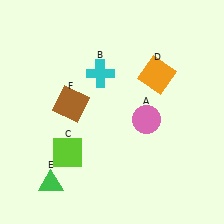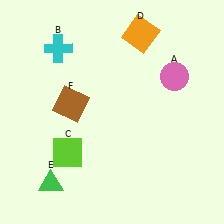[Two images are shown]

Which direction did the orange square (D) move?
The orange square (D) moved up.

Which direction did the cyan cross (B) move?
The cyan cross (B) moved left.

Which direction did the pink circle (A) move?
The pink circle (A) moved up.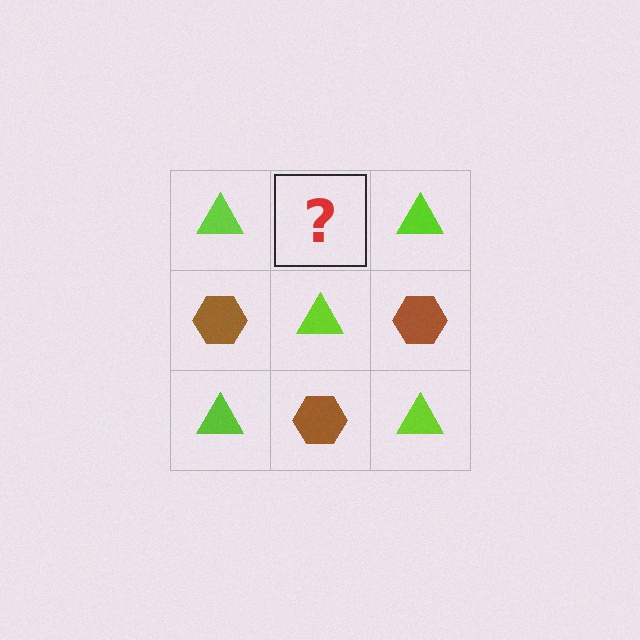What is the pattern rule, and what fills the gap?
The rule is that it alternates lime triangle and brown hexagon in a checkerboard pattern. The gap should be filled with a brown hexagon.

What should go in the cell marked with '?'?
The missing cell should contain a brown hexagon.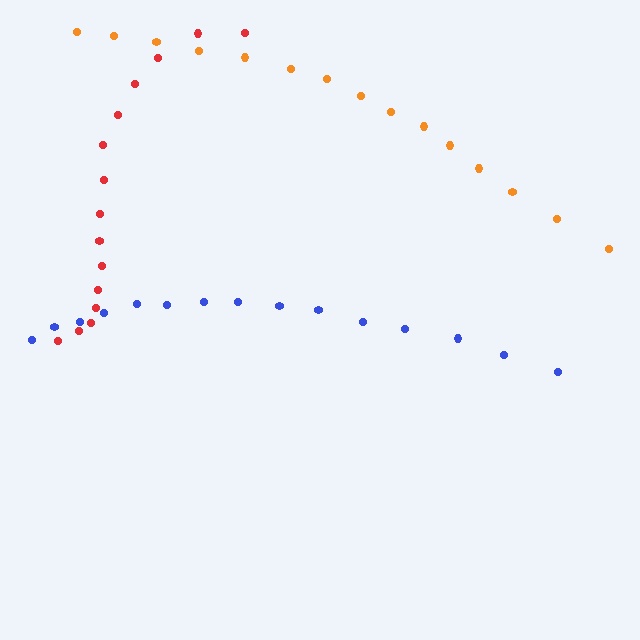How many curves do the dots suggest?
There are 3 distinct paths.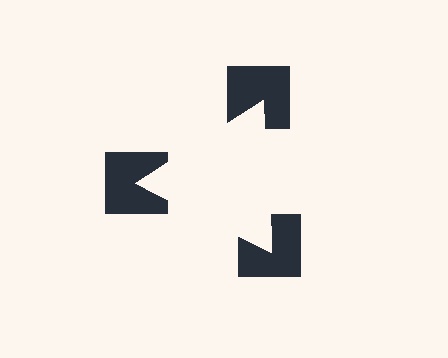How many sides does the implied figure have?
3 sides.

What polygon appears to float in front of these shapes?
An illusory triangle — its edges are inferred from the aligned wedge cuts in the notched squares, not physically drawn.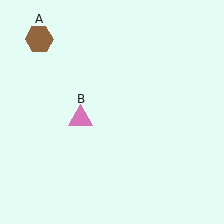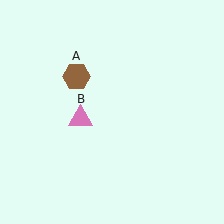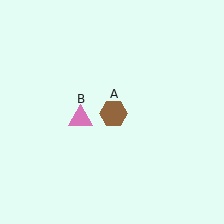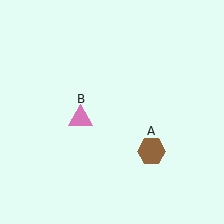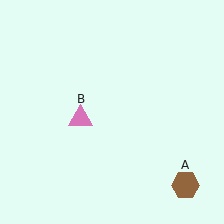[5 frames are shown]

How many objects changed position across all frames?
1 object changed position: brown hexagon (object A).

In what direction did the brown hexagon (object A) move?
The brown hexagon (object A) moved down and to the right.